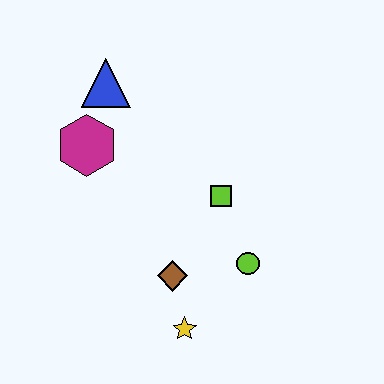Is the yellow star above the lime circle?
No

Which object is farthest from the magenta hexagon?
The yellow star is farthest from the magenta hexagon.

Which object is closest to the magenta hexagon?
The blue triangle is closest to the magenta hexagon.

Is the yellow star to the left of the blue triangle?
No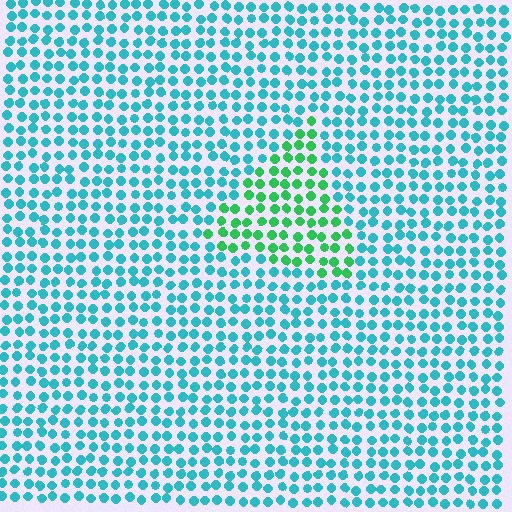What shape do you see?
I see a triangle.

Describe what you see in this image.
The image is filled with small cyan elements in a uniform arrangement. A triangle-shaped region is visible where the elements are tinted to a slightly different hue, forming a subtle color boundary.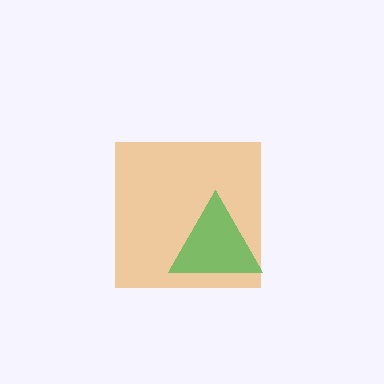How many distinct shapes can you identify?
There are 2 distinct shapes: an orange square, a green triangle.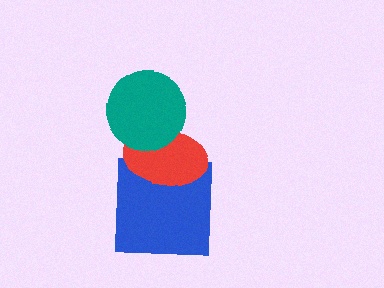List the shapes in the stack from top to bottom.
From top to bottom: the teal circle, the red ellipse, the blue square.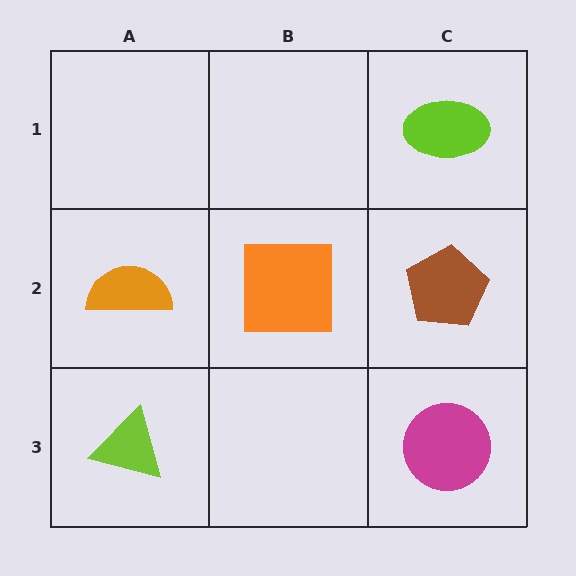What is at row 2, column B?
An orange square.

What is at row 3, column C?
A magenta circle.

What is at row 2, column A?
An orange semicircle.